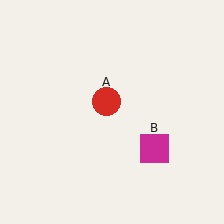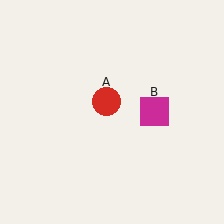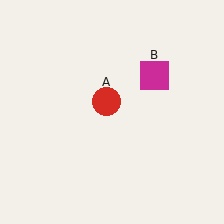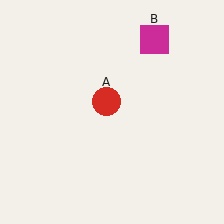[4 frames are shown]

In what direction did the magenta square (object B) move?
The magenta square (object B) moved up.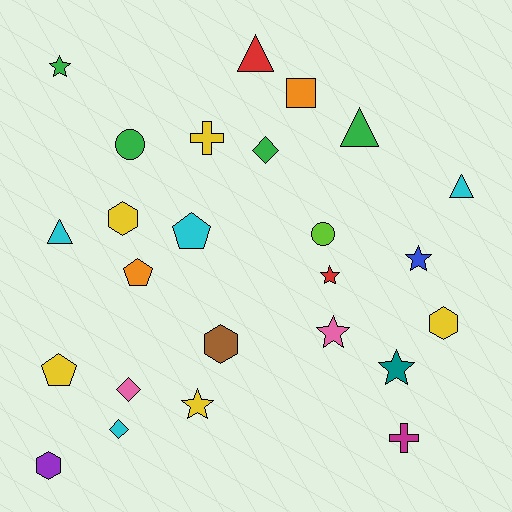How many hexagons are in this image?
There are 4 hexagons.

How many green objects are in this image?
There are 4 green objects.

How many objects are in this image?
There are 25 objects.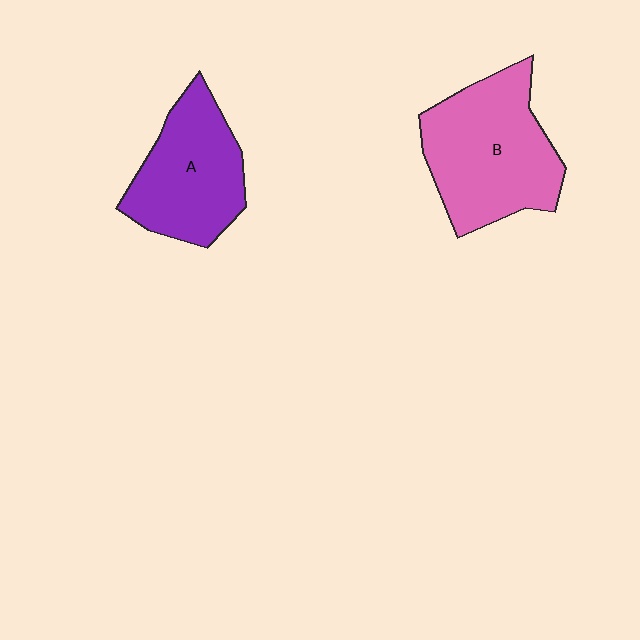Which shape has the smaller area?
Shape A (purple).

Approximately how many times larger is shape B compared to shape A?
Approximately 1.2 times.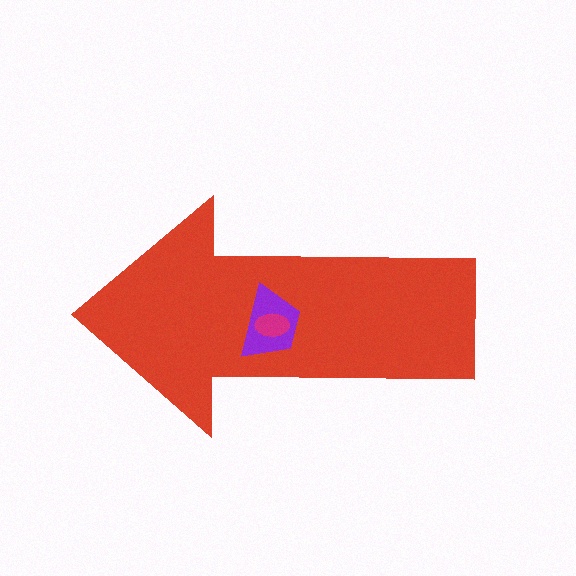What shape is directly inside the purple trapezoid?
The magenta ellipse.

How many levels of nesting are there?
3.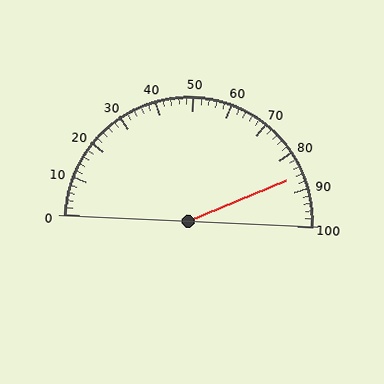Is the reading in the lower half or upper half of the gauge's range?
The reading is in the upper half of the range (0 to 100).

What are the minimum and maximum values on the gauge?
The gauge ranges from 0 to 100.